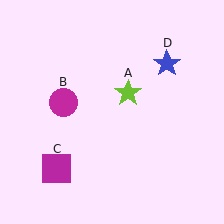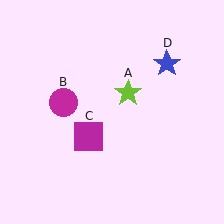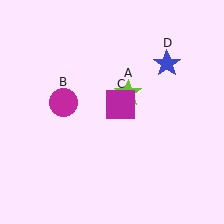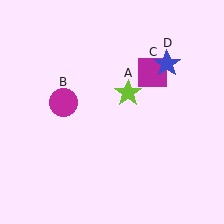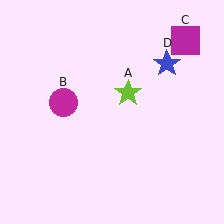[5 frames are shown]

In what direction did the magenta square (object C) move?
The magenta square (object C) moved up and to the right.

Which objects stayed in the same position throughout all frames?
Lime star (object A) and magenta circle (object B) and blue star (object D) remained stationary.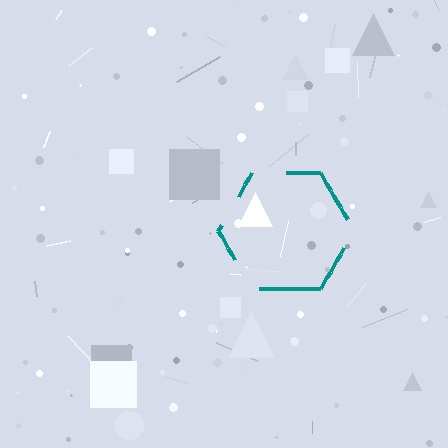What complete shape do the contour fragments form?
The contour fragments form a hexagon.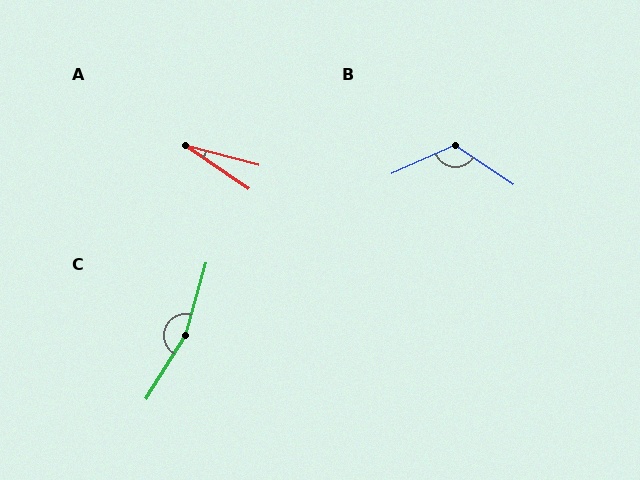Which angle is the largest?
C, at approximately 164 degrees.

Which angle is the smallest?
A, at approximately 20 degrees.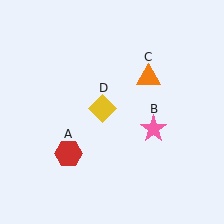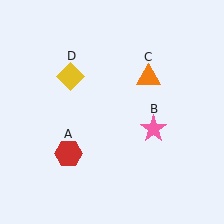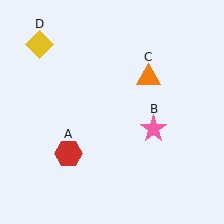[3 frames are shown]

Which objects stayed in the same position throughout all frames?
Red hexagon (object A) and pink star (object B) and orange triangle (object C) remained stationary.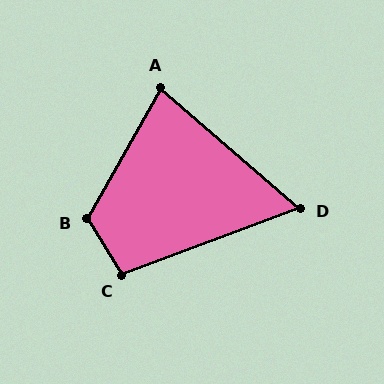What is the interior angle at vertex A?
Approximately 79 degrees (acute).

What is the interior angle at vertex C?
Approximately 101 degrees (obtuse).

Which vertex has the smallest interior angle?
D, at approximately 62 degrees.